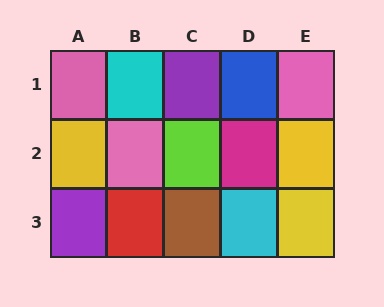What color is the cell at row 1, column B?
Cyan.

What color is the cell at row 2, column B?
Pink.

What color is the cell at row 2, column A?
Yellow.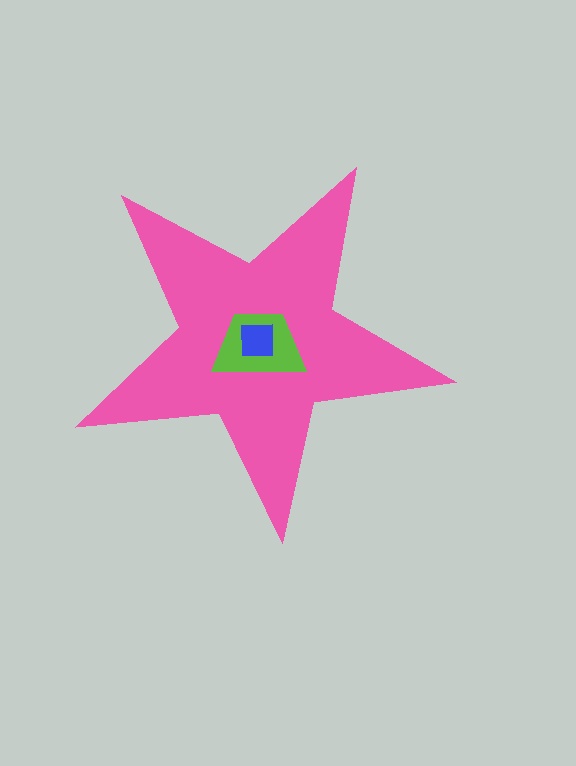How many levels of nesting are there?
3.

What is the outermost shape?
The pink star.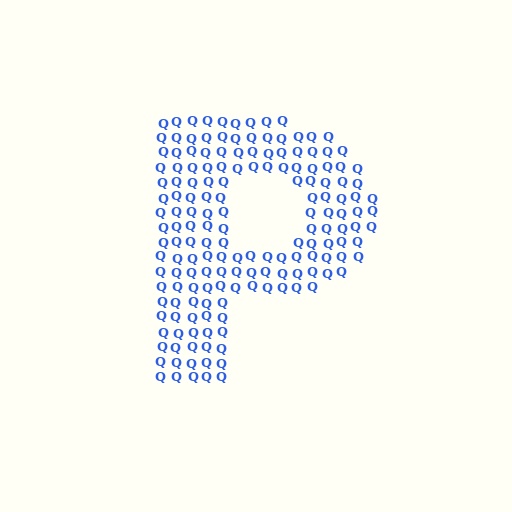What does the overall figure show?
The overall figure shows the letter P.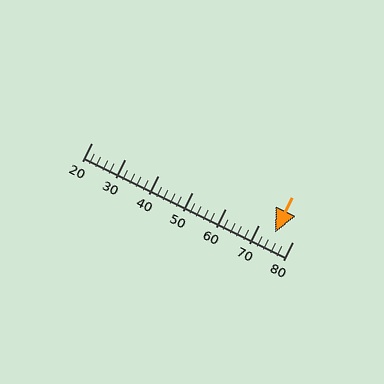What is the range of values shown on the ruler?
The ruler shows values from 20 to 80.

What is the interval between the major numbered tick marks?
The major tick marks are spaced 10 units apart.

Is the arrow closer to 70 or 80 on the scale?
The arrow is closer to 70.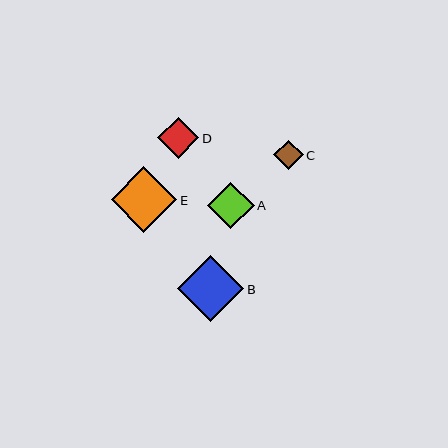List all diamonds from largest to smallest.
From largest to smallest: E, B, A, D, C.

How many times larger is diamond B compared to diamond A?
Diamond B is approximately 1.4 times the size of diamond A.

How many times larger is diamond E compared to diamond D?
Diamond E is approximately 1.6 times the size of diamond D.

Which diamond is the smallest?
Diamond C is the smallest with a size of approximately 29 pixels.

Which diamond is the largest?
Diamond E is the largest with a size of approximately 66 pixels.